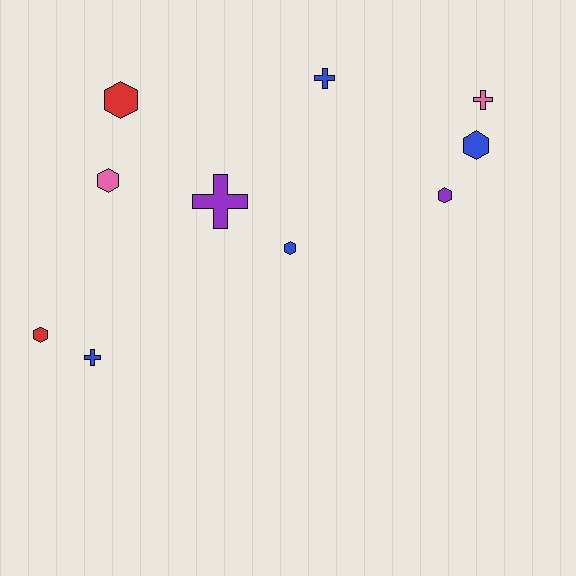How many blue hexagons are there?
There are 2 blue hexagons.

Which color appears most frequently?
Blue, with 4 objects.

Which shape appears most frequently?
Hexagon, with 6 objects.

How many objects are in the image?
There are 10 objects.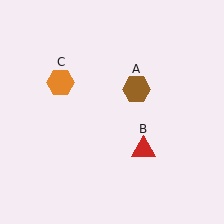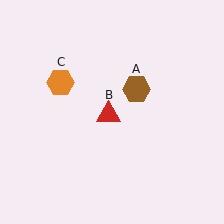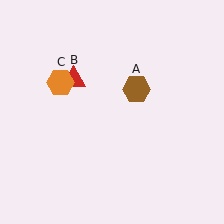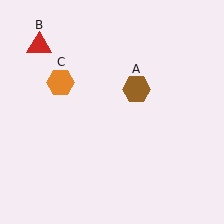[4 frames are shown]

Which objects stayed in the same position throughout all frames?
Brown hexagon (object A) and orange hexagon (object C) remained stationary.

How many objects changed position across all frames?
1 object changed position: red triangle (object B).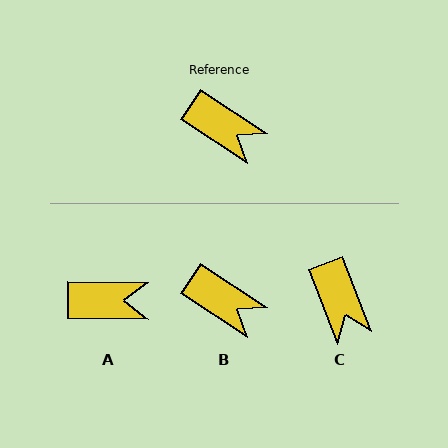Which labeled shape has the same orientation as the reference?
B.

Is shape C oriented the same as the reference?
No, it is off by about 35 degrees.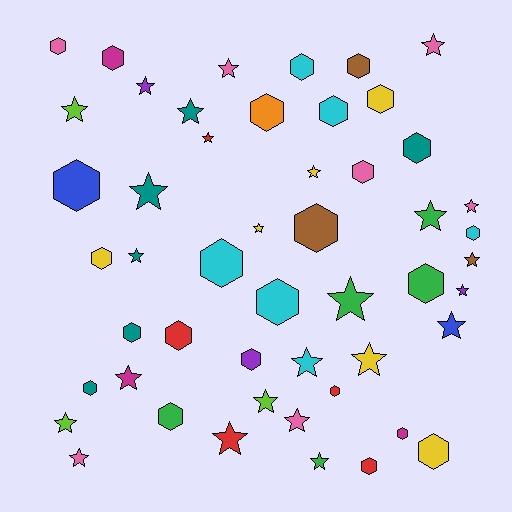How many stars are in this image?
There are 25 stars.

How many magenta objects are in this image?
There are 3 magenta objects.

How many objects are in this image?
There are 50 objects.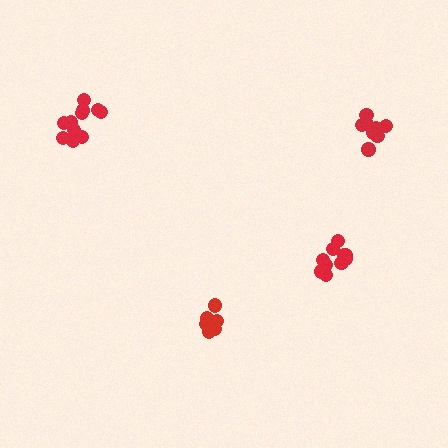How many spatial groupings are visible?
There are 4 spatial groupings.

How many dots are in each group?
Group 1: 10 dots, Group 2: 11 dots, Group 3: 7 dots, Group 4: 8 dots (36 total).